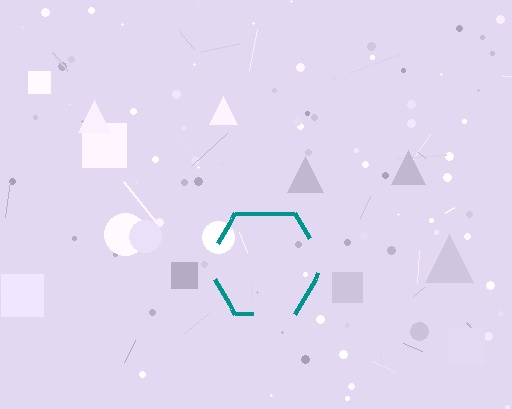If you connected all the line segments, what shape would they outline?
They would outline a hexagon.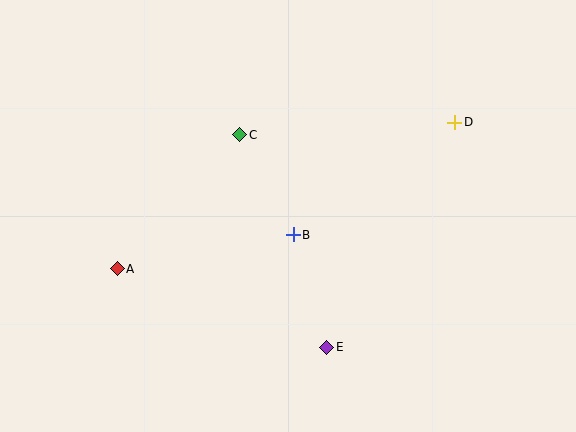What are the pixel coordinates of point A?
Point A is at (117, 269).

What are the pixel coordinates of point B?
Point B is at (293, 235).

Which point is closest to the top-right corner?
Point D is closest to the top-right corner.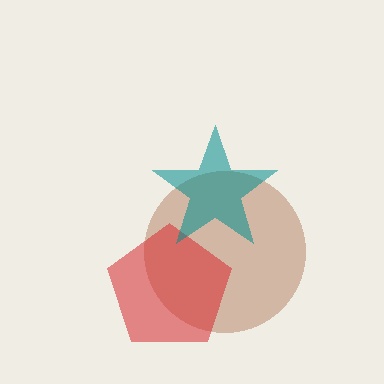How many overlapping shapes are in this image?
There are 3 overlapping shapes in the image.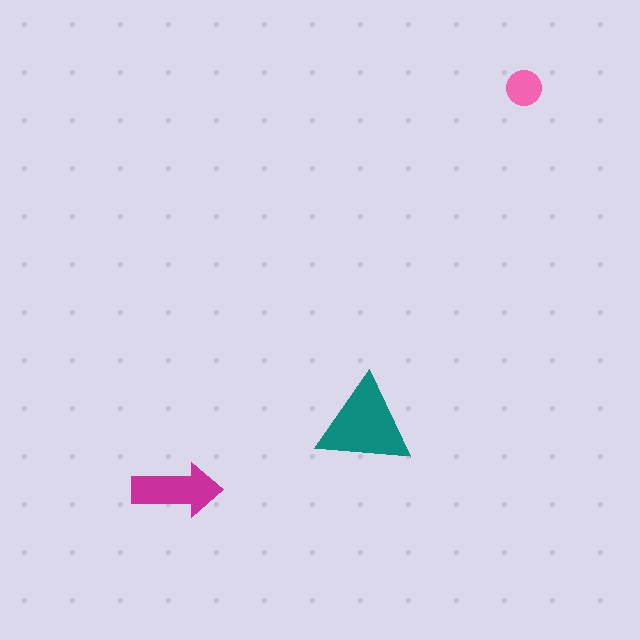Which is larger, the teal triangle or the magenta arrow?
The teal triangle.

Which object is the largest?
The teal triangle.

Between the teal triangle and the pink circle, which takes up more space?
The teal triangle.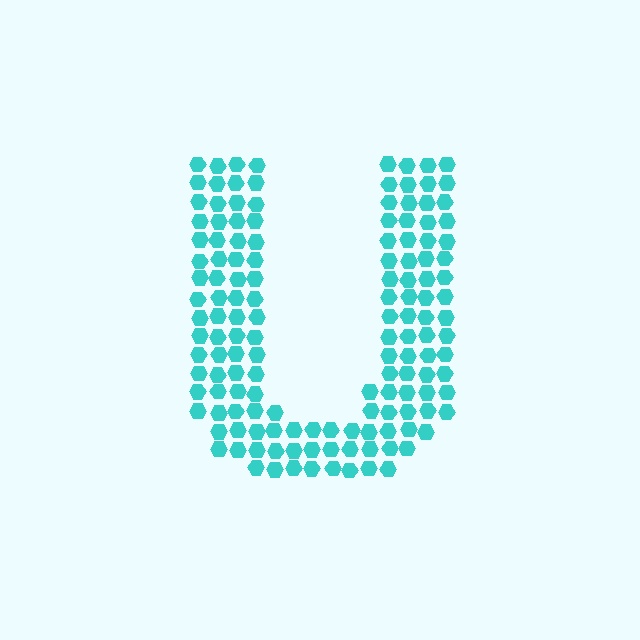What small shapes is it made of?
It is made of small hexagons.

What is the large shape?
The large shape is the letter U.